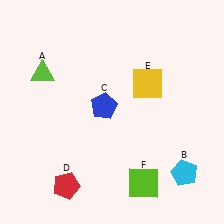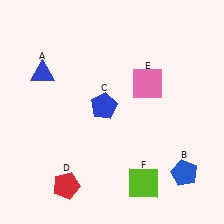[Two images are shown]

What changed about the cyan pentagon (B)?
In Image 1, B is cyan. In Image 2, it changed to blue.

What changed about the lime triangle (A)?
In Image 1, A is lime. In Image 2, it changed to blue.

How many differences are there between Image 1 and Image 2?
There are 3 differences between the two images.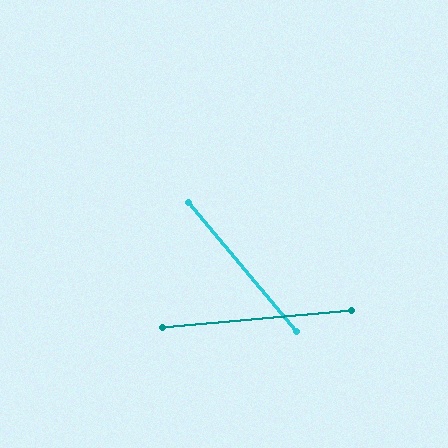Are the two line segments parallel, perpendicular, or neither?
Neither parallel nor perpendicular — they differ by about 55°.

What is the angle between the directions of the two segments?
Approximately 55 degrees.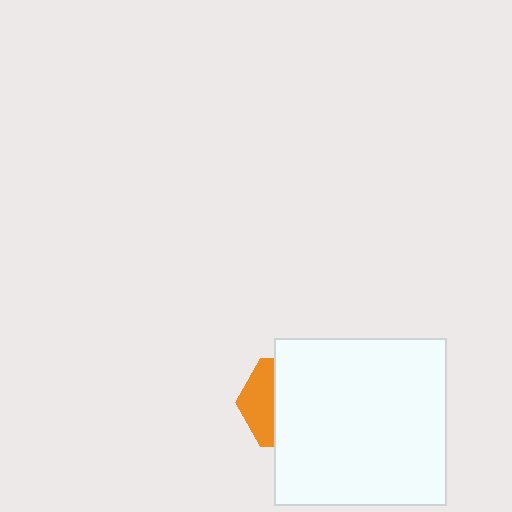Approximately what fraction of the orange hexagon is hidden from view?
Roughly 67% of the orange hexagon is hidden behind the white rectangle.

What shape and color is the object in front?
The object in front is a white rectangle.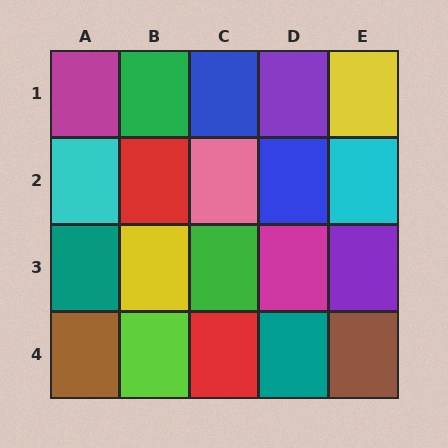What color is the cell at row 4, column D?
Teal.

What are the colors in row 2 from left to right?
Cyan, red, pink, blue, cyan.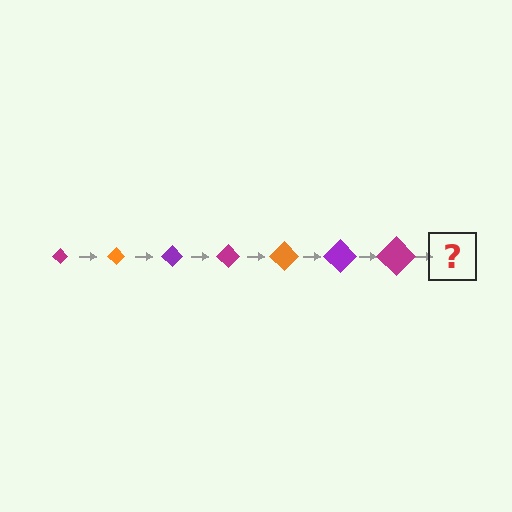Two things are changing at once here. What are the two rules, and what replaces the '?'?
The two rules are that the diamond grows larger each step and the color cycles through magenta, orange, and purple. The '?' should be an orange diamond, larger than the previous one.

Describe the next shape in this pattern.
It should be an orange diamond, larger than the previous one.